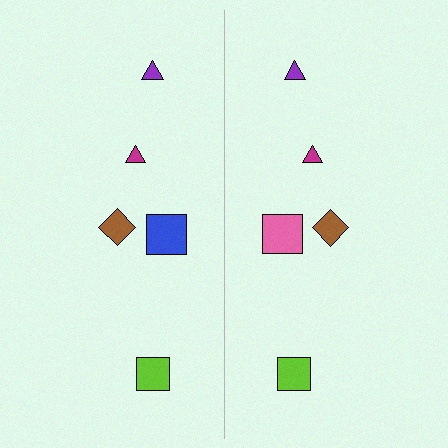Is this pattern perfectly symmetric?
No, the pattern is not perfectly symmetric. The pink square on the right side breaks the symmetry — its mirror counterpart is blue.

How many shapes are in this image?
There are 10 shapes in this image.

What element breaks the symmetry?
The pink square on the right side breaks the symmetry — its mirror counterpart is blue.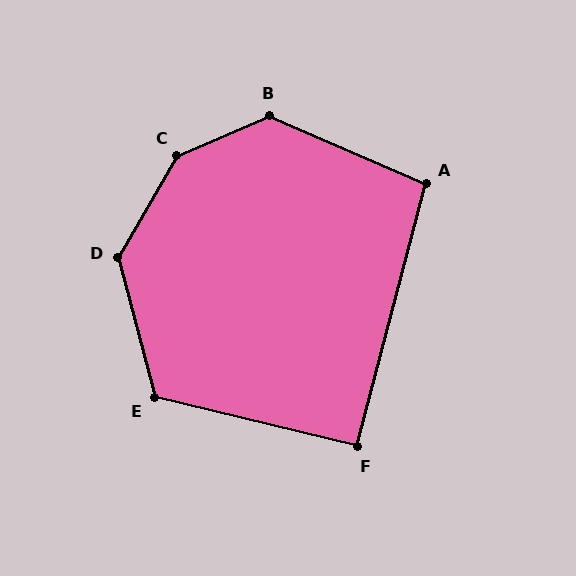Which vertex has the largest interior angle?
C, at approximately 143 degrees.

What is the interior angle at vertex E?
Approximately 118 degrees (obtuse).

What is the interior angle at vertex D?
Approximately 135 degrees (obtuse).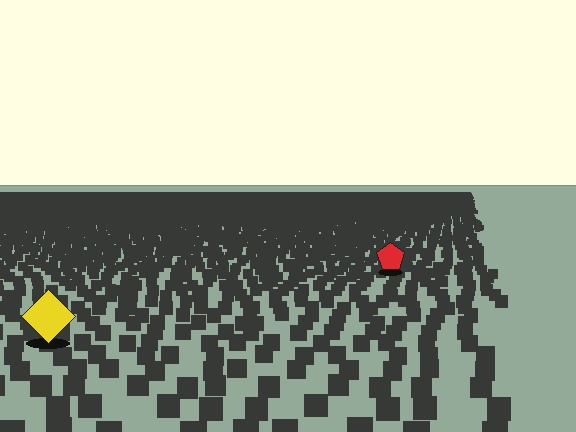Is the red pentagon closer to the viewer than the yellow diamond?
No. The yellow diamond is closer — you can tell from the texture gradient: the ground texture is coarser near it.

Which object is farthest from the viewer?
The red pentagon is farthest from the viewer. It appears smaller and the ground texture around it is denser.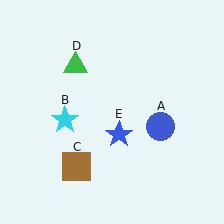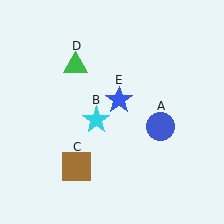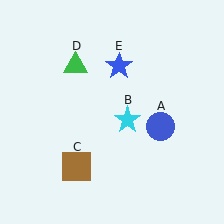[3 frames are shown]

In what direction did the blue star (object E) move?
The blue star (object E) moved up.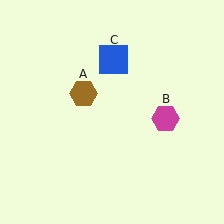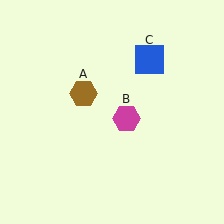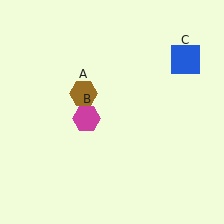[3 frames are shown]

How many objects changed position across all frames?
2 objects changed position: magenta hexagon (object B), blue square (object C).